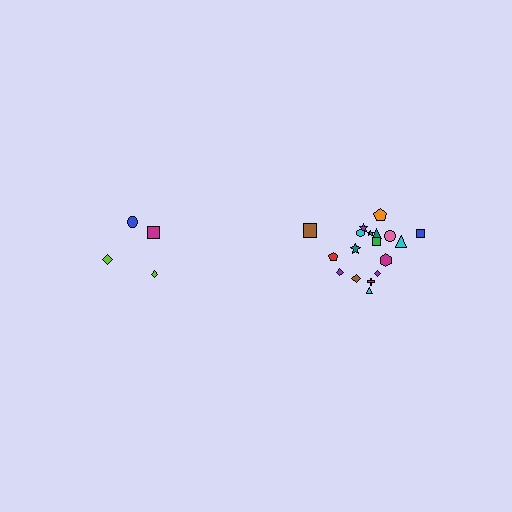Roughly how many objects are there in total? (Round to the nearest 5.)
Roughly 20 objects in total.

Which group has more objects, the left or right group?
The right group.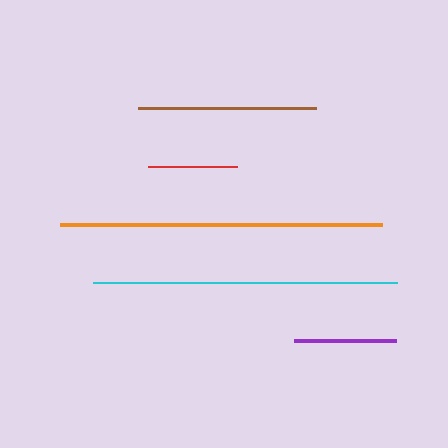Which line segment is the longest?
The orange line is the longest at approximately 322 pixels.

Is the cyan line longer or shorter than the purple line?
The cyan line is longer than the purple line.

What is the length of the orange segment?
The orange segment is approximately 322 pixels long.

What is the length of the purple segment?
The purple segment is approximately 102 pixels long.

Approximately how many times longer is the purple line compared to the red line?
The purple line is approximately 1.2 times the length of the red line.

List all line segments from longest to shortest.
From longest to shortest: orange, cyan, brown, purple, red.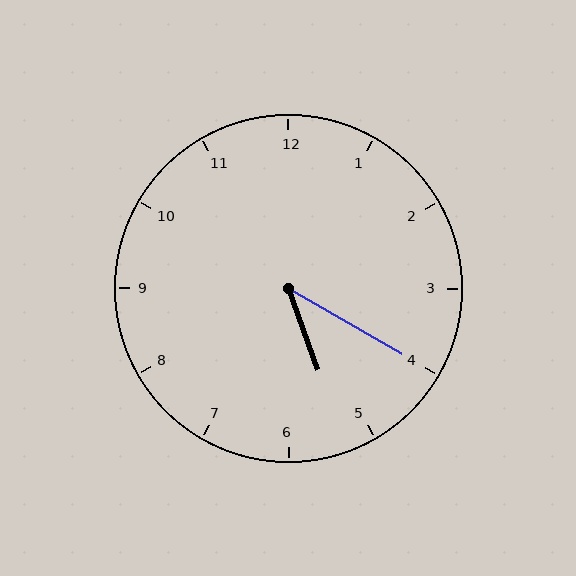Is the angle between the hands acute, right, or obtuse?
It is acute.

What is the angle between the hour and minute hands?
Approximately 40 degrees.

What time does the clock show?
5:20.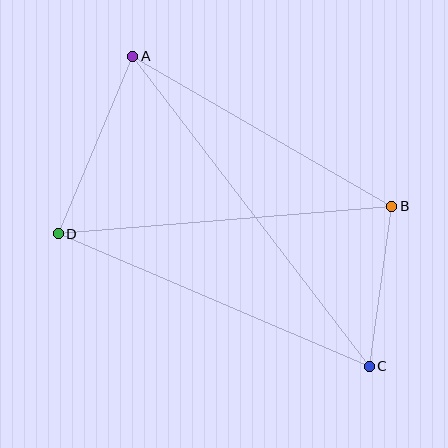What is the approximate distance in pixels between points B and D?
The distance between B and D is approximately 334 pixels.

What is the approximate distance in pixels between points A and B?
The distance between A and B is approximately 299 pixels.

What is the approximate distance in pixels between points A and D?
The distance between A and D is approximately 192 pixels.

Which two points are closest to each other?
Points B and C are closest to each other.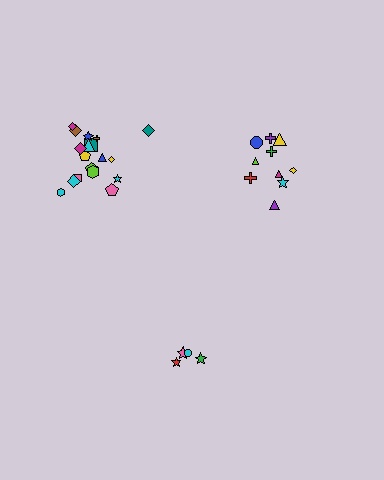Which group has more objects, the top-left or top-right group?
The top-left group.